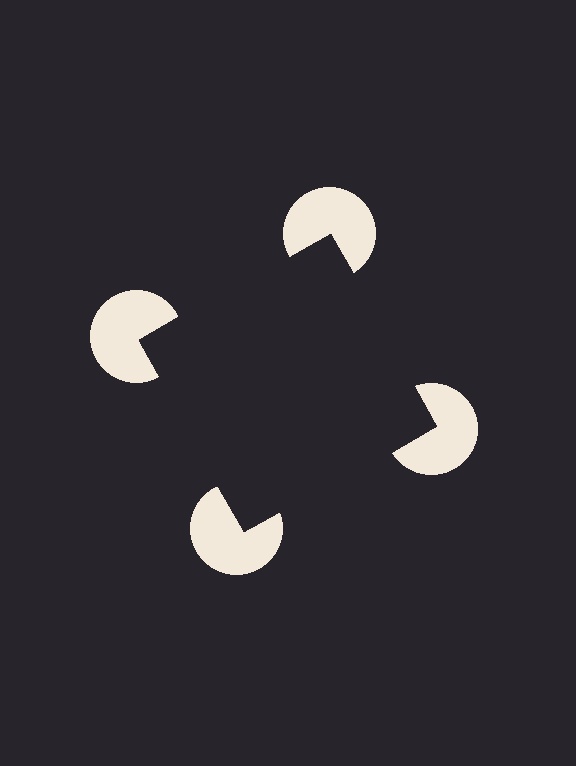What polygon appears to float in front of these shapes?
An illusory square — its edges are inferred from the aligned wedge cuts in the pac-man discs, not physically drawn.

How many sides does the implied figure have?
4 sides.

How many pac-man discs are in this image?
There are 4 — one at each vertex of the illusory square.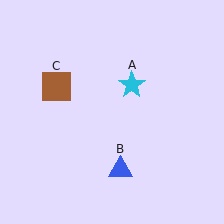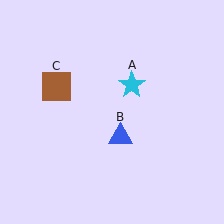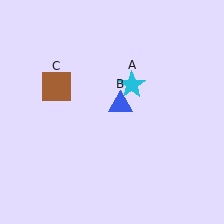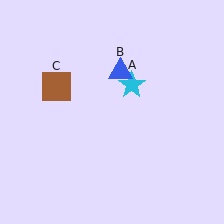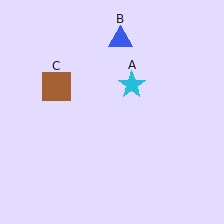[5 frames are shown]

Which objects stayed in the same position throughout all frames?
Cyan star (object A) and brown square (object C) remained stationary.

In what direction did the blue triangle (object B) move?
The blue triangle (object B) moved up.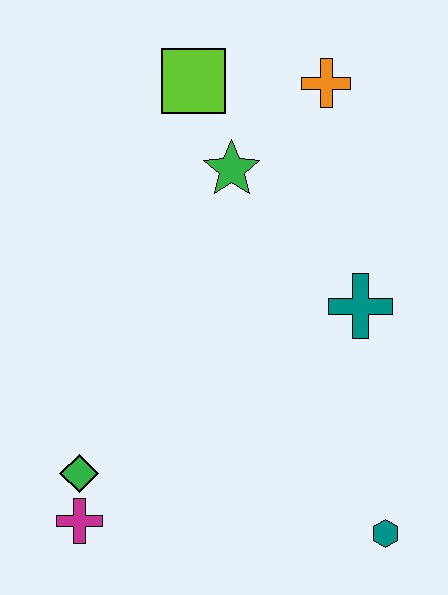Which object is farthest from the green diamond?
The orange cross is farthest from the green diamond.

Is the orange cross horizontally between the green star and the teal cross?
Yes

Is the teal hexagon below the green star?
Yes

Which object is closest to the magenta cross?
The green diamond is closest to the magenta cross.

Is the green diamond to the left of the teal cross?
Yes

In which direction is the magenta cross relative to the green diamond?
The magenta cross is below the green diamond.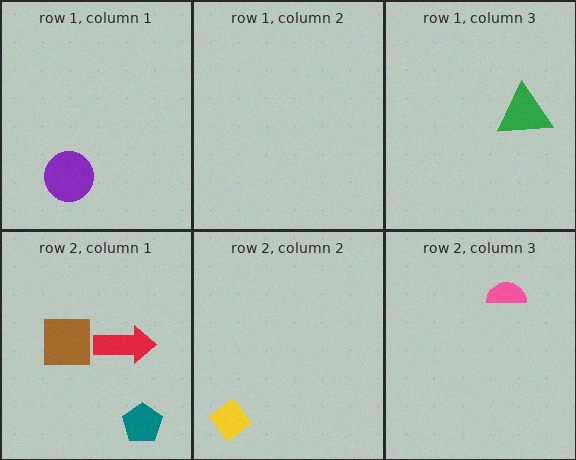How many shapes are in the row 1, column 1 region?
1.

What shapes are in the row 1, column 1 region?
The purple circle.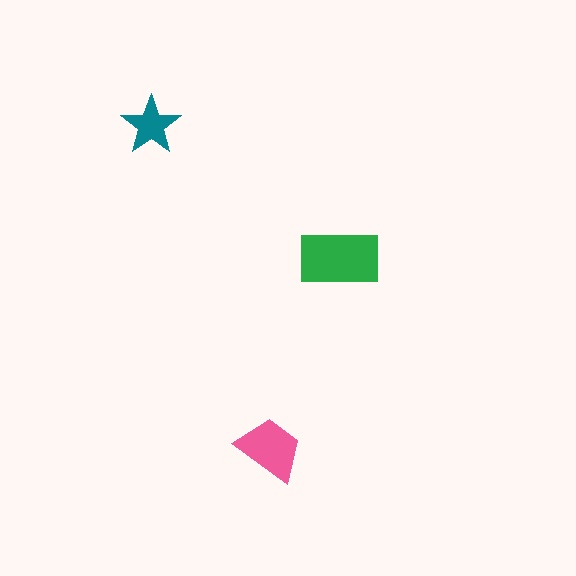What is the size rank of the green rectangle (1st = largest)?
1st.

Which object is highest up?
The teal star is topmost.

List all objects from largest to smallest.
The green rectangle, the pink trapezoid, the teal star.